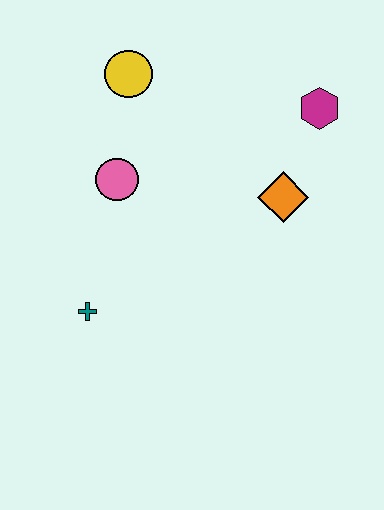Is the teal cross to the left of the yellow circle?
Yes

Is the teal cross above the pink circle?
No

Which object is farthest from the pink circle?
The magenta hexagon is farthest from the pink circle.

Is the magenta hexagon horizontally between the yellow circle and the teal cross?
No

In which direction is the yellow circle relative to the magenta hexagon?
The yellow circle is to the left of the magenta hexagon.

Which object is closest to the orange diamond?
The magenta hexagon is closest to the orange diamond.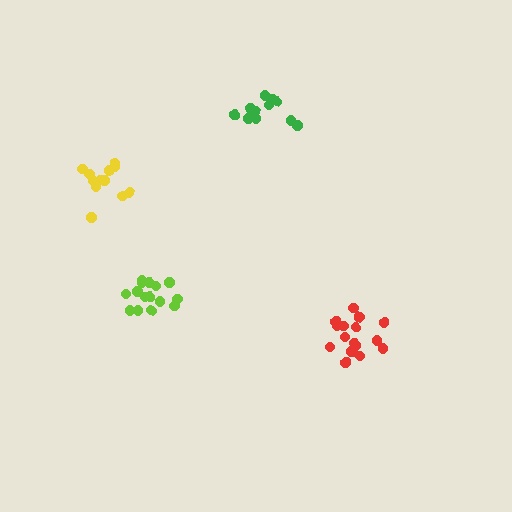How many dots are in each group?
Group 1: 16 dots, Group 2: 13 dots, Group 3: 12 dots, Group 4: 15 dots (56 total).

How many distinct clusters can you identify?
There are 4 distinct clusters.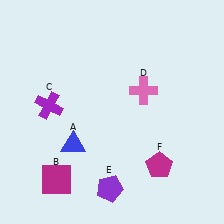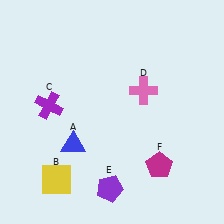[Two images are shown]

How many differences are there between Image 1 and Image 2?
There is 1 difference between the two images.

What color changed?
The square (B) changed from magenta in Image 1 to yellow in Image 2.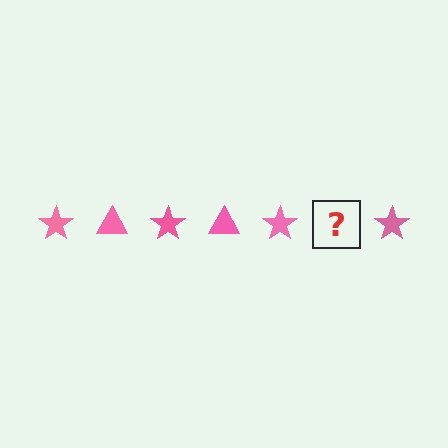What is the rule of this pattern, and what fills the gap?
The rule is that the pattern cycles through star, triangle shapes in pink. The gap should be filled with a pink triangle.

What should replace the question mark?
The question mark should be replaced with a pink triangle.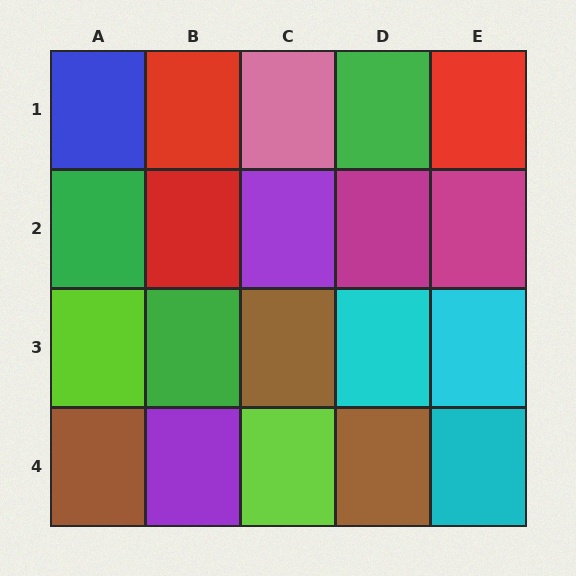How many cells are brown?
3 cells are brown.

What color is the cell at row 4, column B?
Purple.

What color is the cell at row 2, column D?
Magenta.